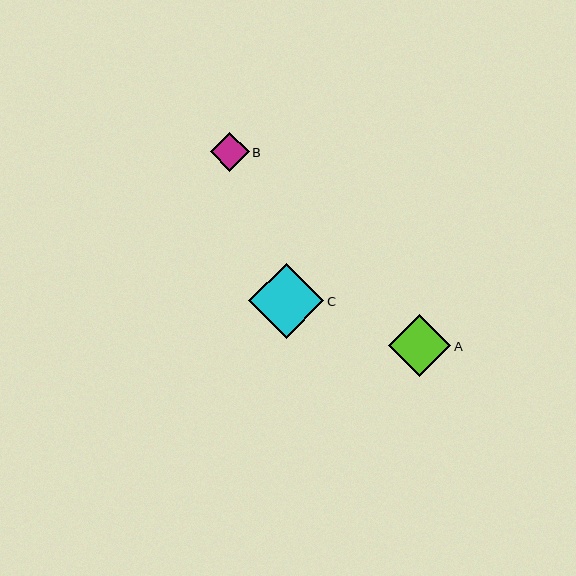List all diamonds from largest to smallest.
From largest to smallest: C, A, B.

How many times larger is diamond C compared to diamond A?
Diamond C is approximately 1.2 times the size of diamond A.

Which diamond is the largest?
Diamond C is the largest with a size of approximately 75 pixels.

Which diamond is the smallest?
Diamond B is the smallest with a size of approximately 39 pixels.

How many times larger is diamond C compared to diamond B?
Diamond C is approximately 1.9 times the size of diamond B.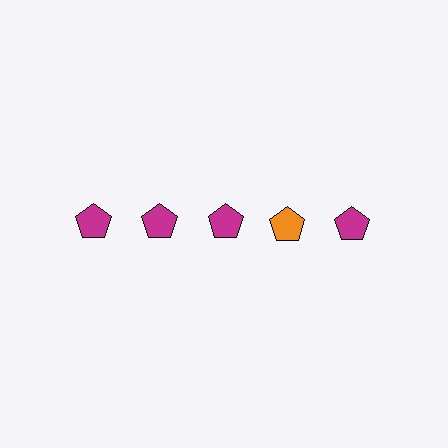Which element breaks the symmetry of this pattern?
The orange pentagon in the top row, second from right column breaks the symmetry. All other shapes are magenta pentagons.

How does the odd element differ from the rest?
It has a different color: orange instead of magenta.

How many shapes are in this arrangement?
There are 5 shapes arranged in a grid pattern.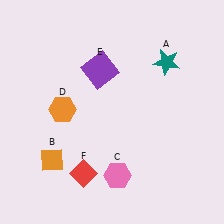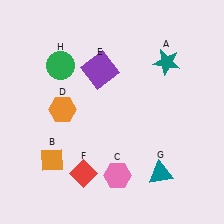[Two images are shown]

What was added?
A teal triangle (G), a green circle (H) were added in Image 2.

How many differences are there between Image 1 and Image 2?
There are 2 differences between the two images.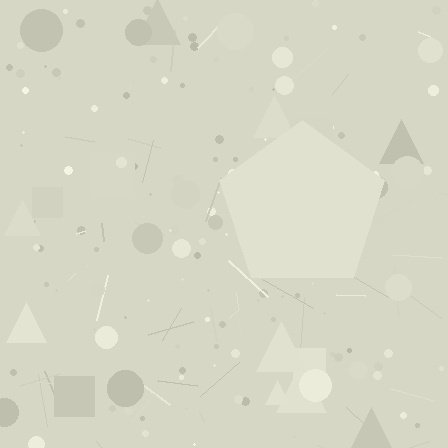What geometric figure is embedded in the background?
A pentagon is embedded in the background.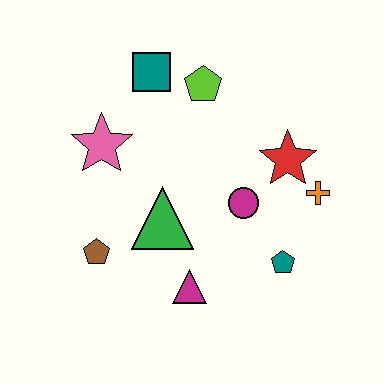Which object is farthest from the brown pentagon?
The orange cross is farthest from the brown pentagon.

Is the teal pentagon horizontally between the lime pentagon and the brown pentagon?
No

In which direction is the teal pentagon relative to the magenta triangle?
The teal pentagon is to the right of the magenta triangle.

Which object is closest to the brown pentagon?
The green triangle is closest to the brown pentagon.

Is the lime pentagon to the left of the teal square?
No